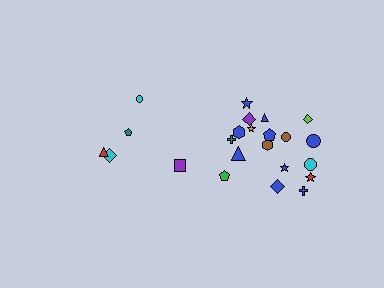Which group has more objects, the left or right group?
The right group.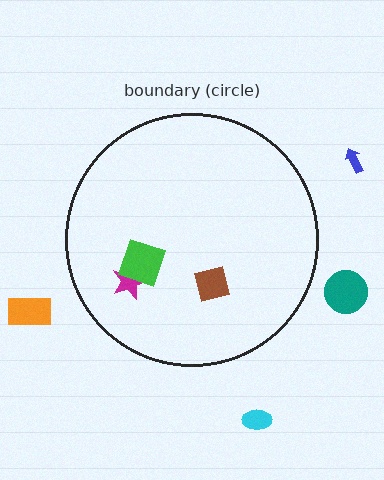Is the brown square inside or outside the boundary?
Inside.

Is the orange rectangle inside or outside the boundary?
Outside.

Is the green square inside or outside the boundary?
Inside.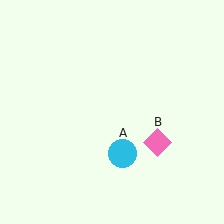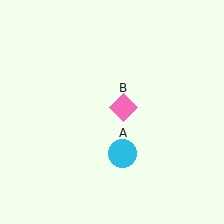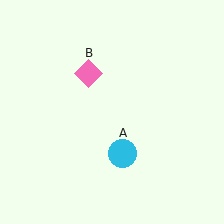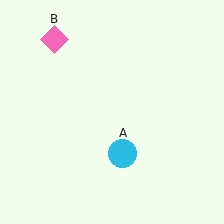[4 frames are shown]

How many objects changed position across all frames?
1 object changed position: pink diamond (object B).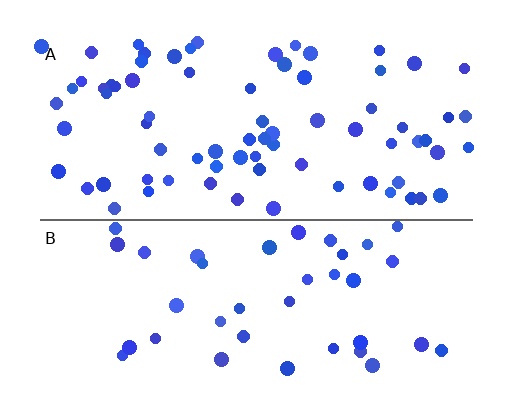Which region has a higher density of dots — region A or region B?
A (the top).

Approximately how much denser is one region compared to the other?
Approximately 1.9× — region A over region B.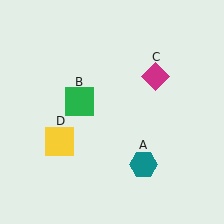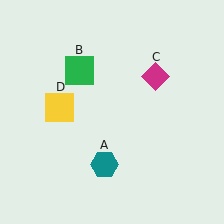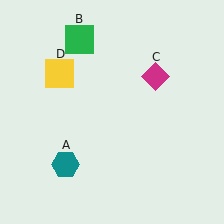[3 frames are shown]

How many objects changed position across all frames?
3 objects changed position: teal hexagon (object A), green square (object B), yellow square (object D).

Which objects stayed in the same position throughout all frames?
Magenta diamond (object C) remained stationary.